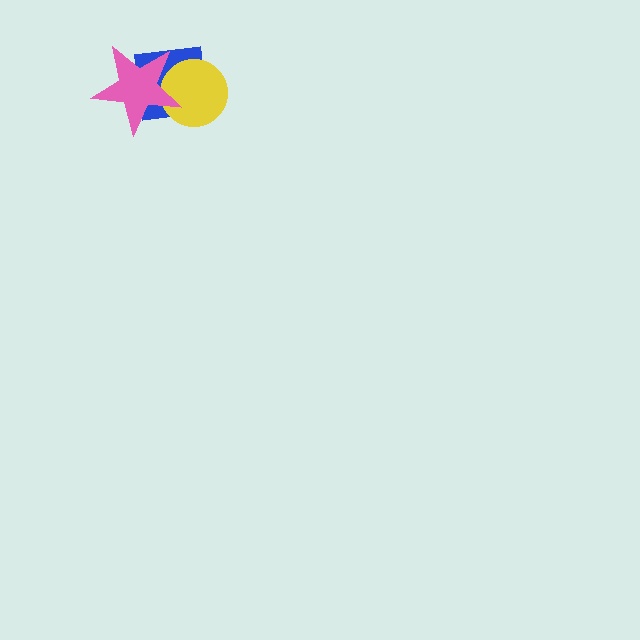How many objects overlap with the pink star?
2 objects overlap with the pink star.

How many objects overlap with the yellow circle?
2 objects overlap with the yellow circle.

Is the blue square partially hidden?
Yes, it is partially covered by another shape.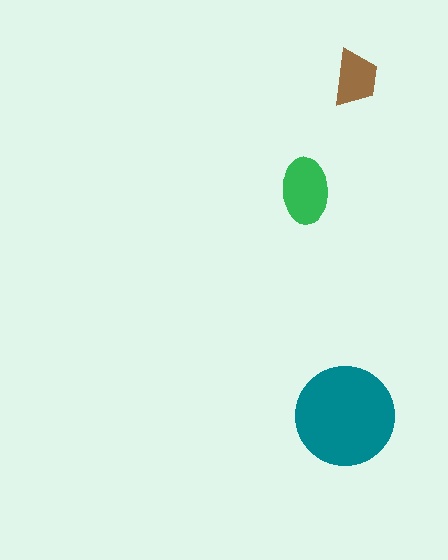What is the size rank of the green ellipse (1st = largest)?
2nd.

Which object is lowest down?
The teal circle is bottommost.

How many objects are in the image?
There are 3 objects in the image.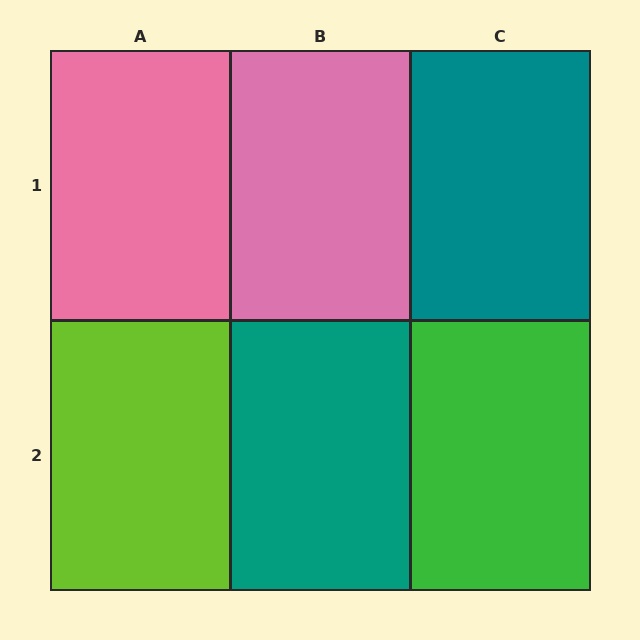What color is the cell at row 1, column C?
Teal.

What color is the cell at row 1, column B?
Pink.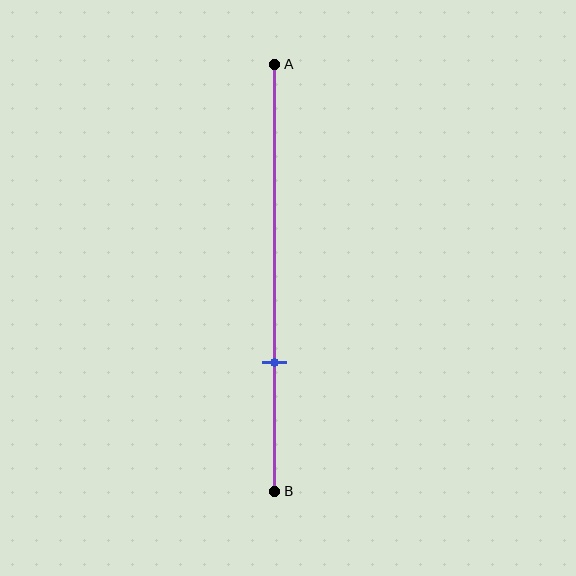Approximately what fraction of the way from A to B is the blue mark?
The blue mark is approximately 70% of the way from A to B.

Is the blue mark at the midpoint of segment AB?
No, the mark is at about 70% from A, not at the 50% midpoint.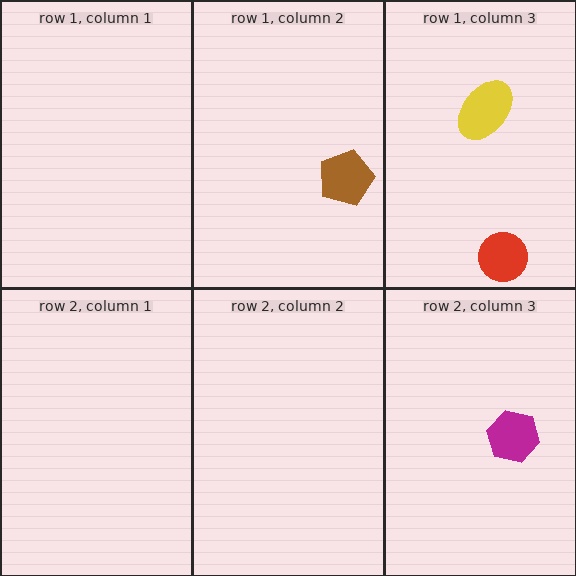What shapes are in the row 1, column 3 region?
The red circle, the yellow ellipse.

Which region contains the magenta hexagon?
The row 2, column 3 region.